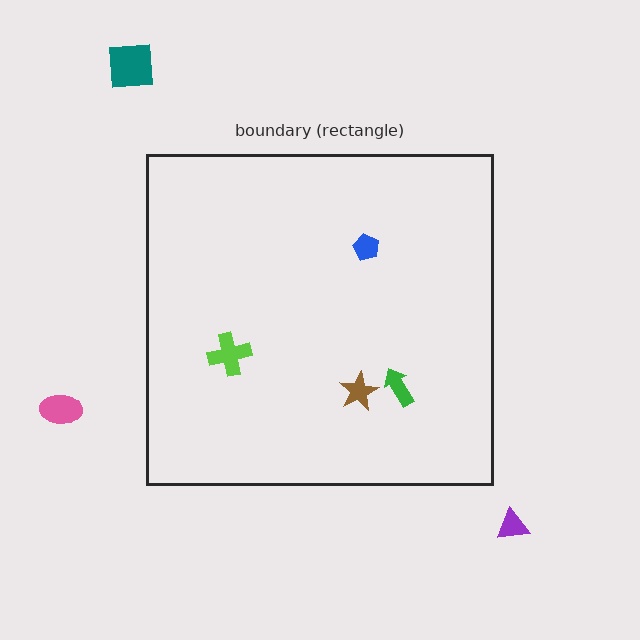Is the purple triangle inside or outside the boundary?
Outside.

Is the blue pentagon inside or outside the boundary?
Inside.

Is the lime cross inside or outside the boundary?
Inside.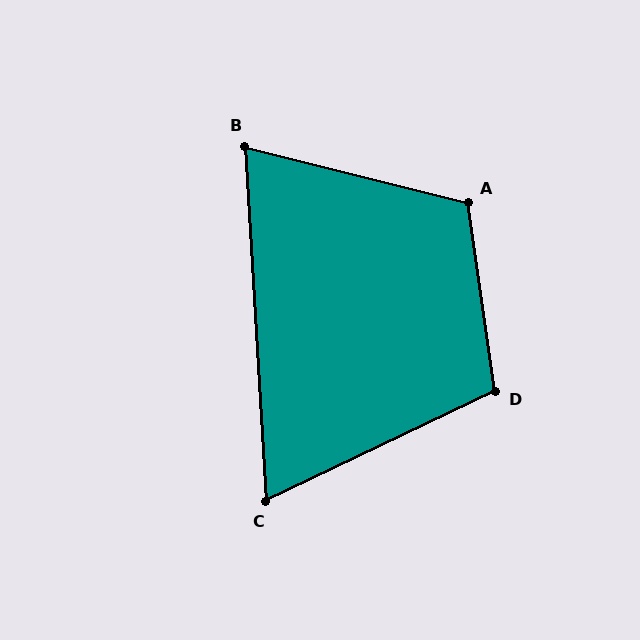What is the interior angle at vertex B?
Approximately 73 degrees (acute).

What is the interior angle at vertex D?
Approximately 107 degrees (obtuse).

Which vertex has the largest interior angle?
A, at approximately 112 degrees.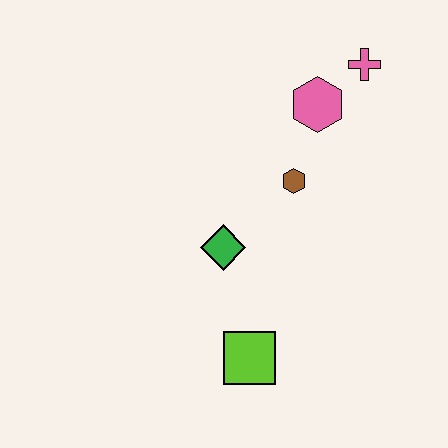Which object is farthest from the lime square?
The pink cross is farthest from the lime square.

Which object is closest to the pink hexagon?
The pink cross is closest to the pink hexagon.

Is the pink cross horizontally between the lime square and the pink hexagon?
No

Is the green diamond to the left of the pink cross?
Yes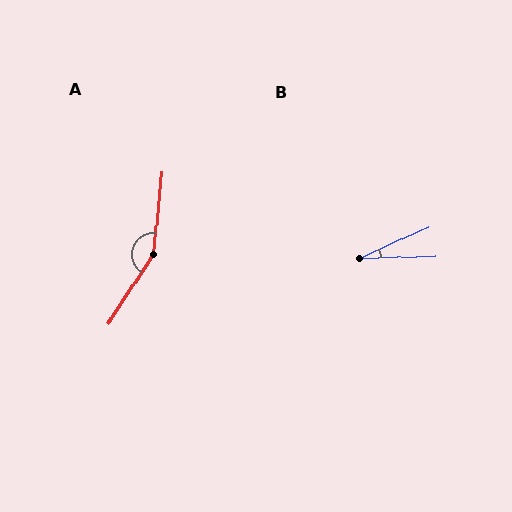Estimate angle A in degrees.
Approximately 153 degrees.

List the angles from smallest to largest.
B (23°), A (153°).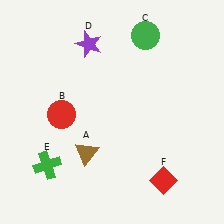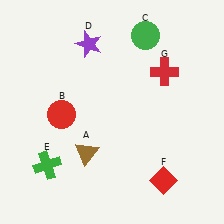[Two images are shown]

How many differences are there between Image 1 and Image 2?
There is 1 difference between the two images.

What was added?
A red cross (G) was added in Image 2.